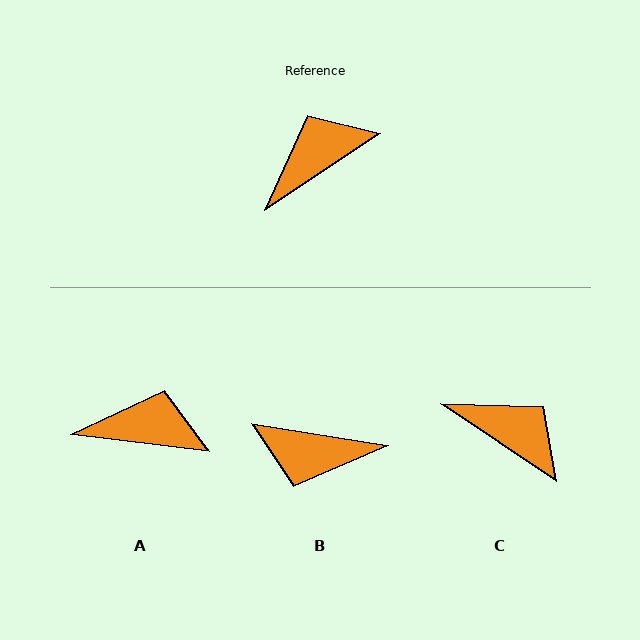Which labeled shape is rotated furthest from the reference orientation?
B, about 138 degrees away.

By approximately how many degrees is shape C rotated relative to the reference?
Approximately 67 degrees clockwise.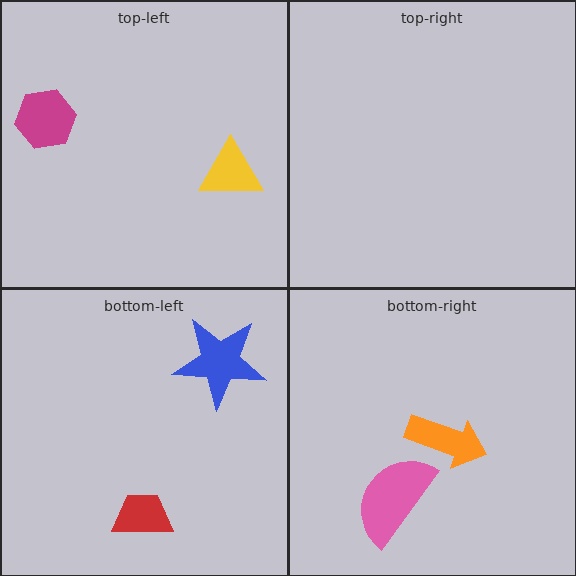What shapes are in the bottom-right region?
The orange arrow, the pink semicircle.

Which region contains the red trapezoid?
The bottom-left region.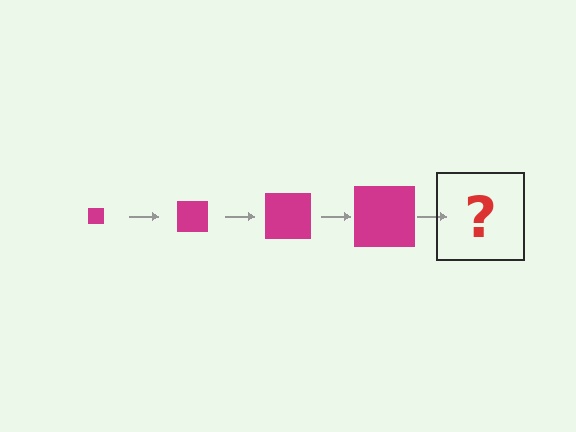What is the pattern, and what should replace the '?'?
The pattern is that the square gets progressively larger each step. The '?' should be a magenta square, larger than the previous one.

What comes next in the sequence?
The next element should be a magenta square, larger than the previous one.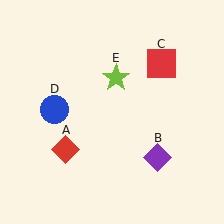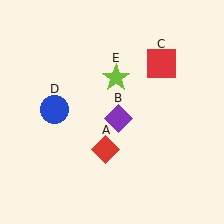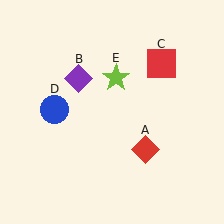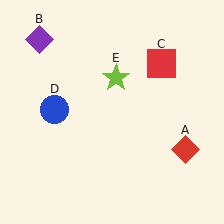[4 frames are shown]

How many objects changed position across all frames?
2 objects changed position: red diamond (object A), purple diamond (object B).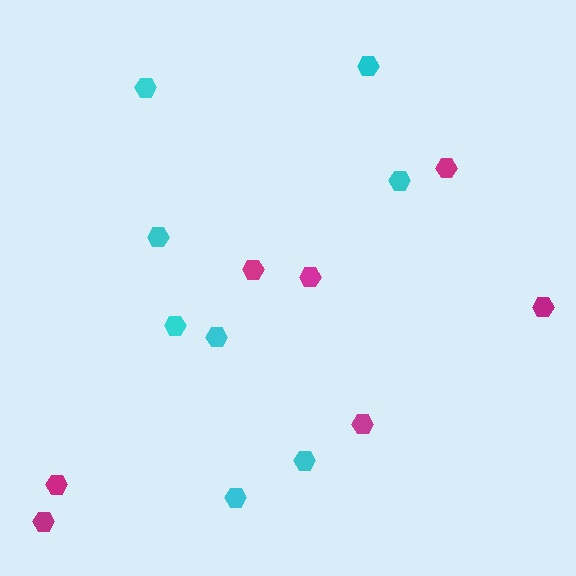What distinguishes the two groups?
There are 2 groups: one group of magenta hexagons (7) and one group of cyan hexagons (8).